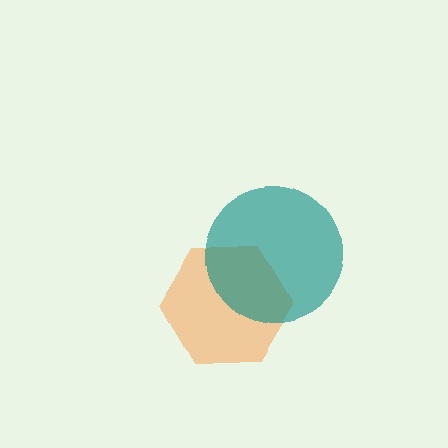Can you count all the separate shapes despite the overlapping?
Yes, there are 2 separate shapes.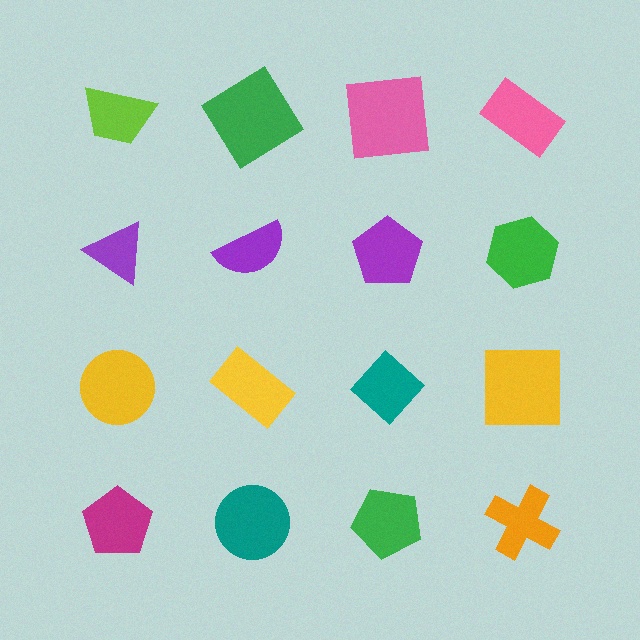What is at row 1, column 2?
A green diamond.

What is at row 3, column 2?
A yellow rectangle.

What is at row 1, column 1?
A lime trapezoid.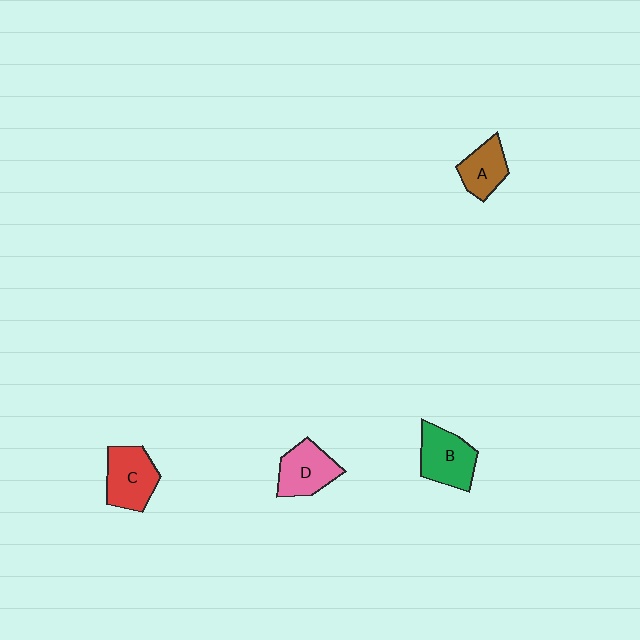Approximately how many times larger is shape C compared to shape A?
Approximately 1.4 times.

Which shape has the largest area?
Shape B (green).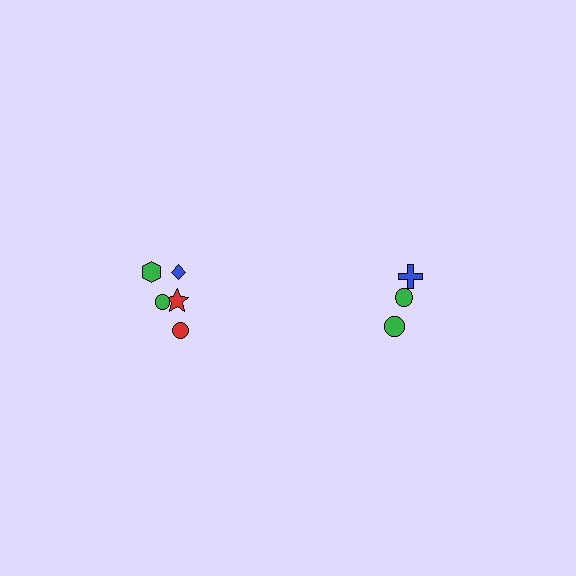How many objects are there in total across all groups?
There are 8 objects.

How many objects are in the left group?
There are 5 objects.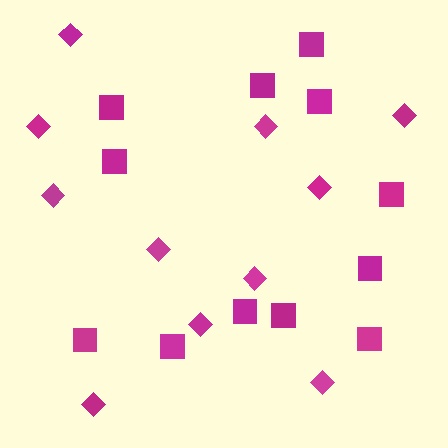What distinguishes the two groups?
There are 2 groups: one group of squares (12) and one group of diamonds (11).